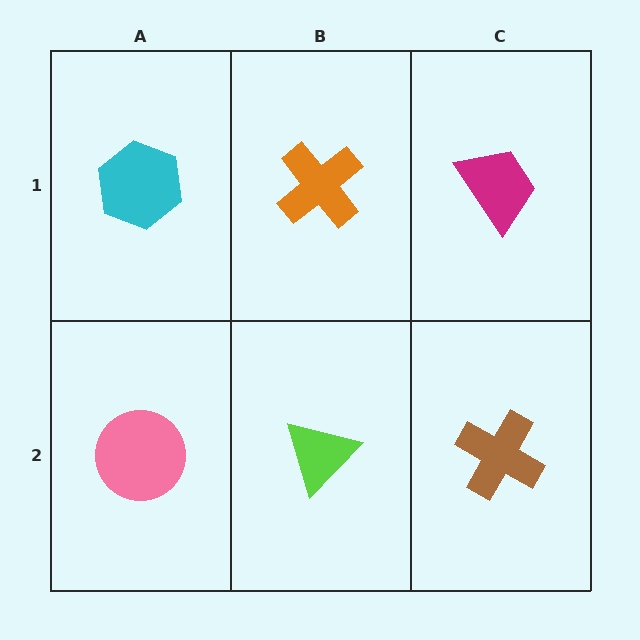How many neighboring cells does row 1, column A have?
2.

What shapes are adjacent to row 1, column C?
A brown cross (row 2, column C), an orange cross (row 1, column B).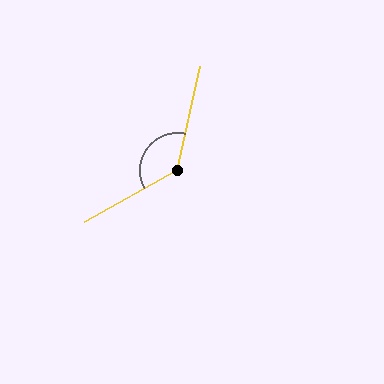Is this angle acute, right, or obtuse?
It is obtuse.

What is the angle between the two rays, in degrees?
Approximately 131 degrees.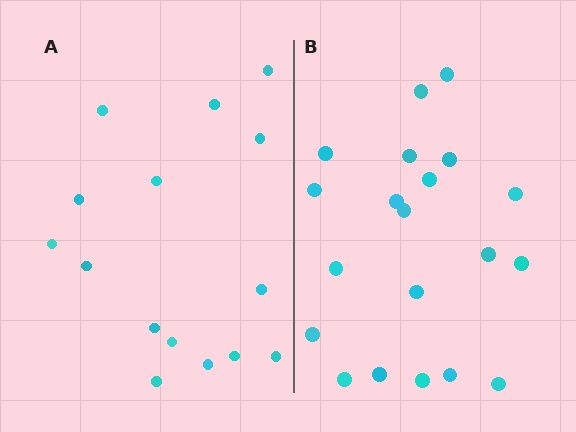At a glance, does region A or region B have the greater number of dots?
Region B (the right region) has more dots.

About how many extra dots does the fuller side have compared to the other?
Region B has about 5 more dots than region A.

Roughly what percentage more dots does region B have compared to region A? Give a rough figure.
About 35% more.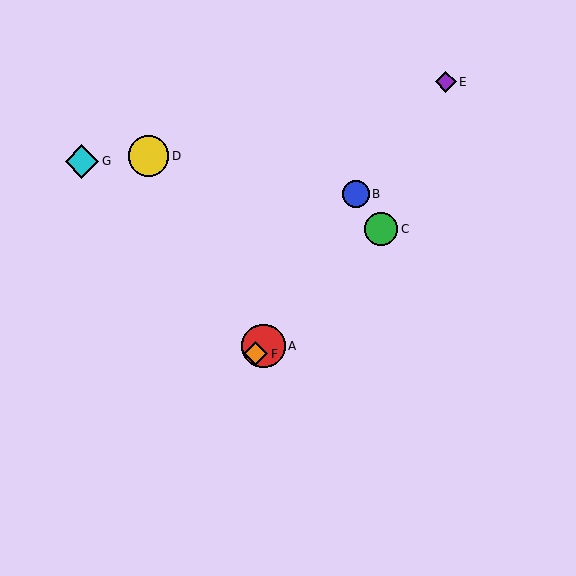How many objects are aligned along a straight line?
3 objects (A, C, F) are aligned along a straight line.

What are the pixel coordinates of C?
Object C is at (381, 229).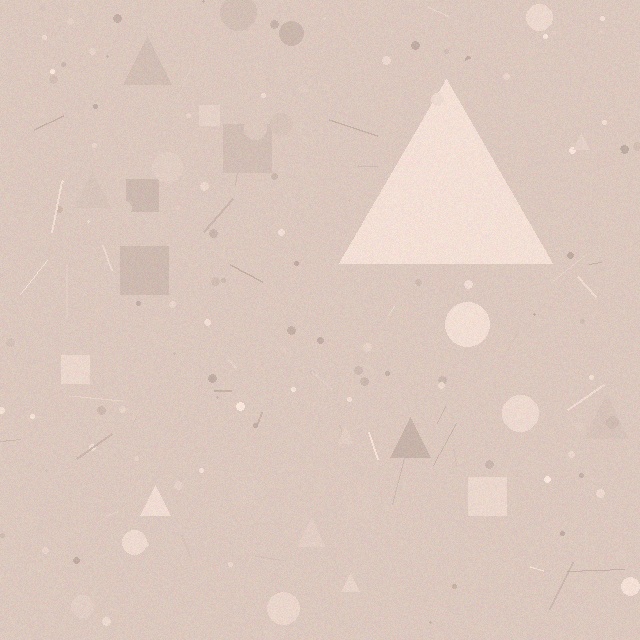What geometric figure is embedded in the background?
A triangle is embedded in the background.